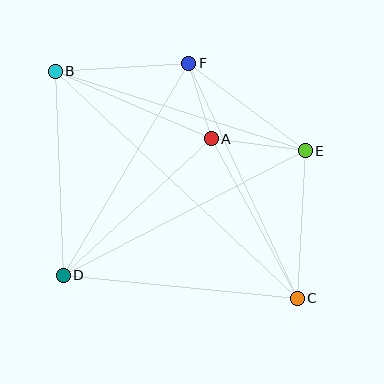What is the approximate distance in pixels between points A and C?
The distance between A and C is approximately 181 pixels.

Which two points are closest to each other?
Points A and F are closest to each other.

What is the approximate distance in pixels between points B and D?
The distance between B and D is approximately 204 pixels.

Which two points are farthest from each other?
Points B and C are farthest from each other.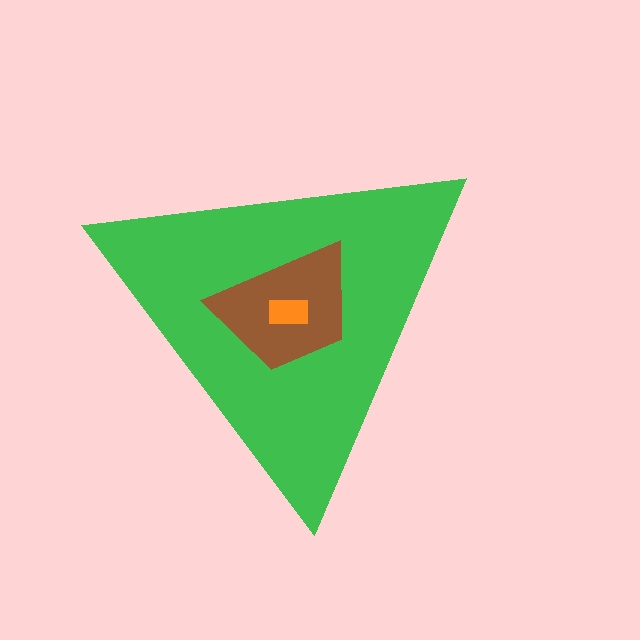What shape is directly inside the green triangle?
The brown trapezoid.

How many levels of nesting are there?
3.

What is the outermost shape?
The green triangle.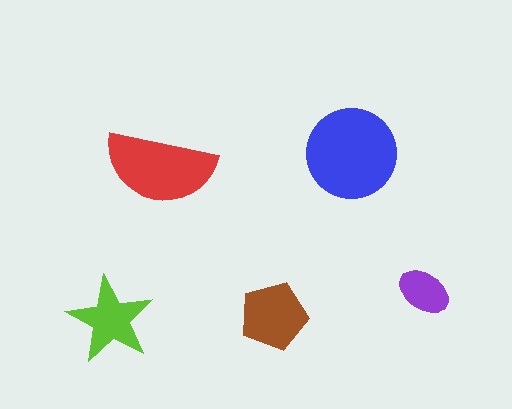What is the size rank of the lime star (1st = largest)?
4th.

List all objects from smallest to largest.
The purple ellipse, the lime star, the brown pentagon, the red semicircle, the blue circle.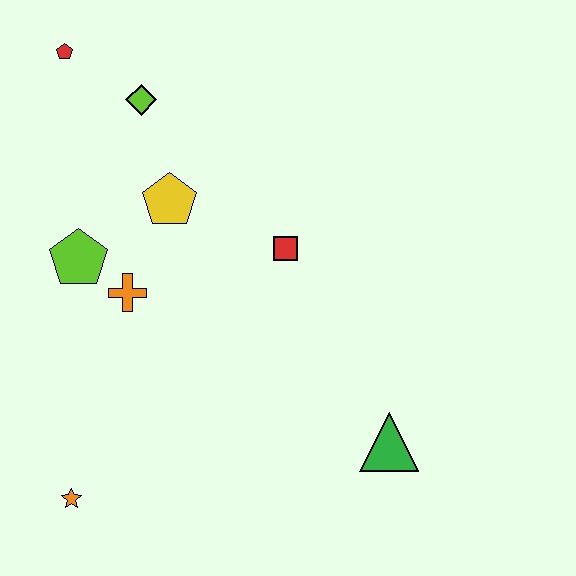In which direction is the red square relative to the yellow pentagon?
The red square is to the right of the yellow pentagon.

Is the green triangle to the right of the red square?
Yes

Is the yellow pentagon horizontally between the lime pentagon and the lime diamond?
No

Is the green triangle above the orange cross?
No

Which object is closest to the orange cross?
The lime pentagon is closest to the orange cross.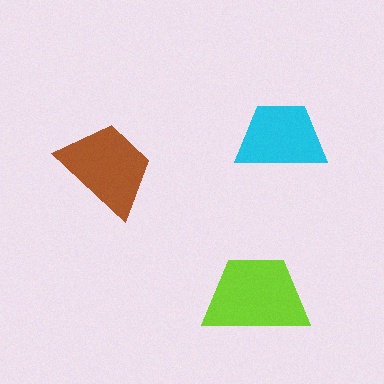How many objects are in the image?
There are 3 objects in the image.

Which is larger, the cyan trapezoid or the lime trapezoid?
The lime one.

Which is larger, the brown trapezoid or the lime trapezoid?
The lime one.